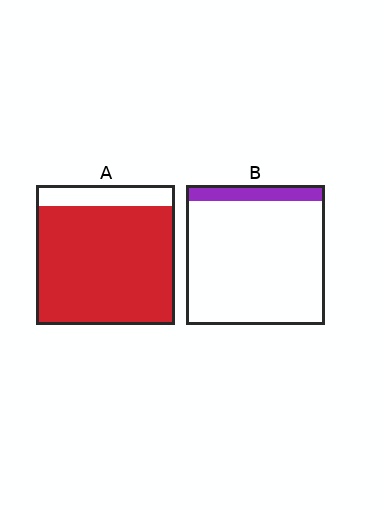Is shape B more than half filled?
No.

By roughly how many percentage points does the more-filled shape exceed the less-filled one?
By roughly 75 percentage points (A over B).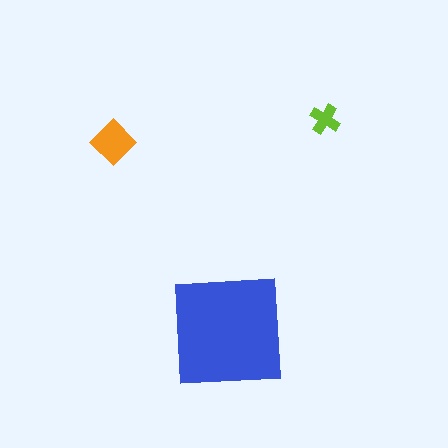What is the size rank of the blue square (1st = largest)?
1st.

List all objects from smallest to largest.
The lime cross, the orange diamond, the blue square.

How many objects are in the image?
There are 3 objects in the image.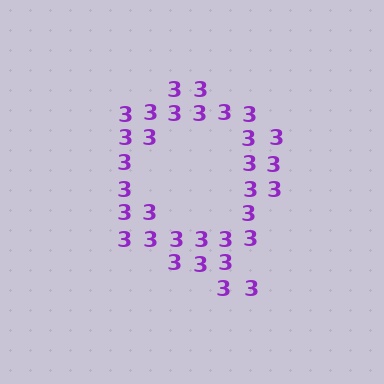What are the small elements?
The small elements are digit 3's.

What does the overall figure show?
The overall figure shows the letter Q.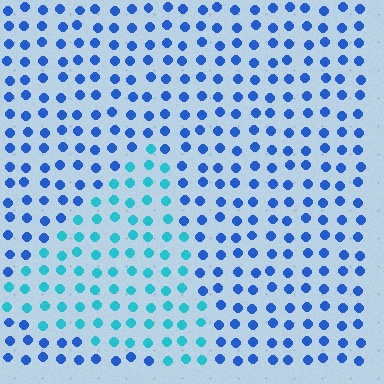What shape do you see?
I see a triangle.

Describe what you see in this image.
The image is filled with small blue elements in a uniform arrangement. A triangle-shaped region is visible where the elements are tinted to a slightly different hue, forming a subtle color boundary.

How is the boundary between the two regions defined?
The boundary is defined purely by a slight shift in hue (about 36 degrees). Spacing, size, and orientation are identical on both sides.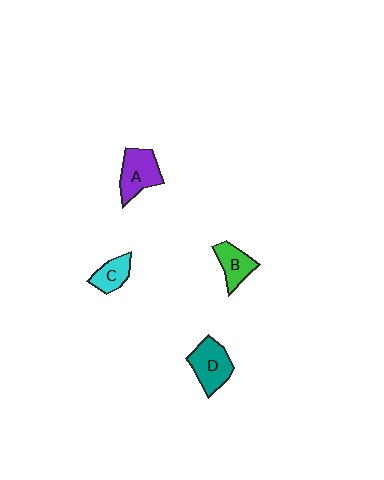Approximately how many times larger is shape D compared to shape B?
Approximately 1.3 times.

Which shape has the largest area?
Shape D (teal).